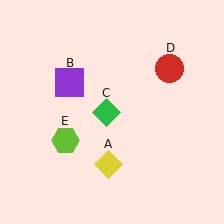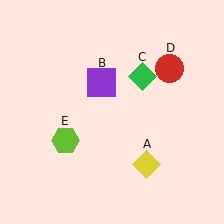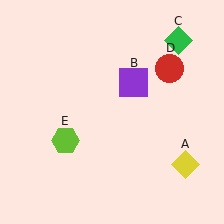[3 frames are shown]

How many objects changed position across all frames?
3 objects changed position: yellow diamond (object A), purple square (object B), green diamond (object C).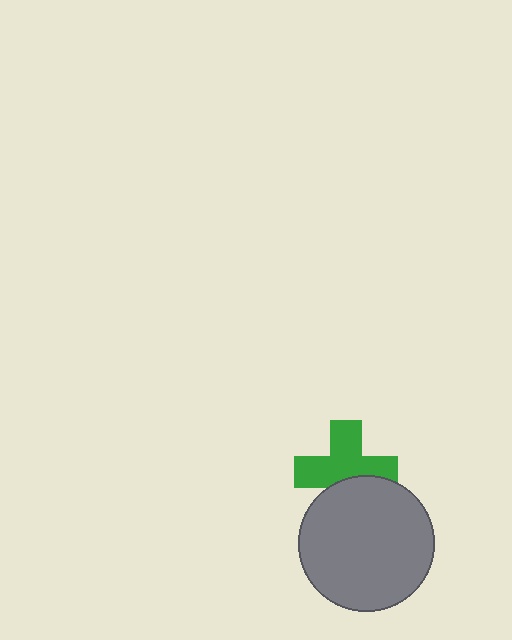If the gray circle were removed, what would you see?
You would see the complete green cross.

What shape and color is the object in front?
The object in front is a gray circle.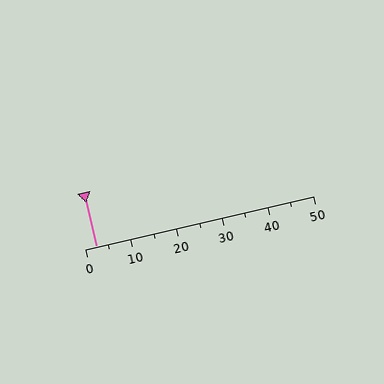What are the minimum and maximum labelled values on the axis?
The axis runs from 0 to 50.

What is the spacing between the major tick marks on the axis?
The major ticks are spaced 10 apart.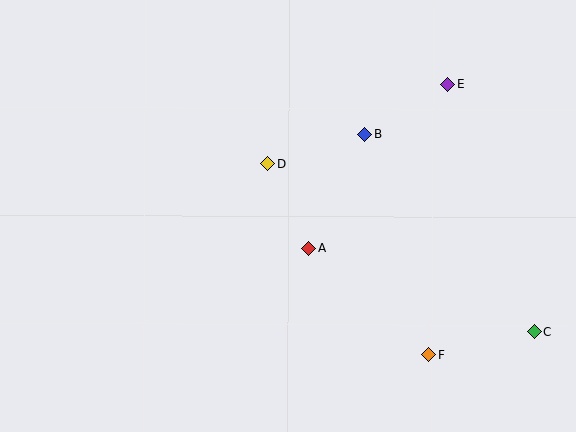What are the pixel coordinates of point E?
Point E is at (447, 84).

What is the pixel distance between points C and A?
The distance between C and A is 241 pixels.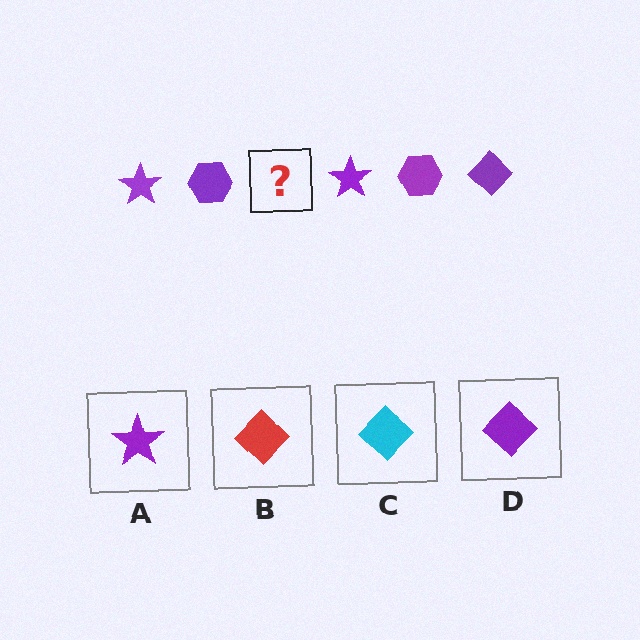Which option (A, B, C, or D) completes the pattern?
D.